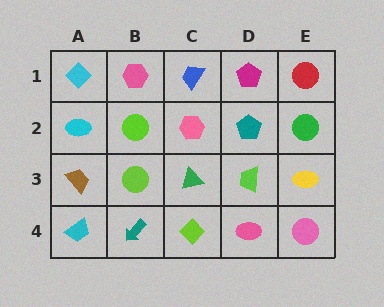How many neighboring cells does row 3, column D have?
4.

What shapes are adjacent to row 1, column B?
A lime circle (row 2, column B), a cyan diamond (row 1, column A), a blue trapezoid (row 1, column C).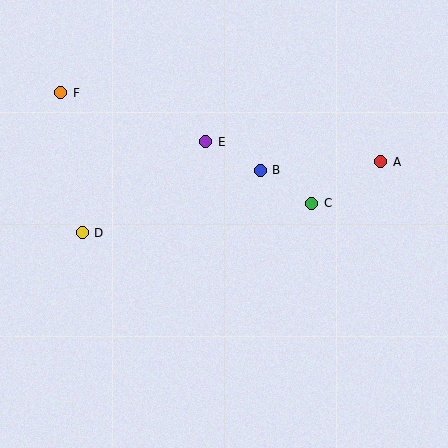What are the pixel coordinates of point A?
Point A is at (381, 162).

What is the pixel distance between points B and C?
The distance between B and C is 61 pixels.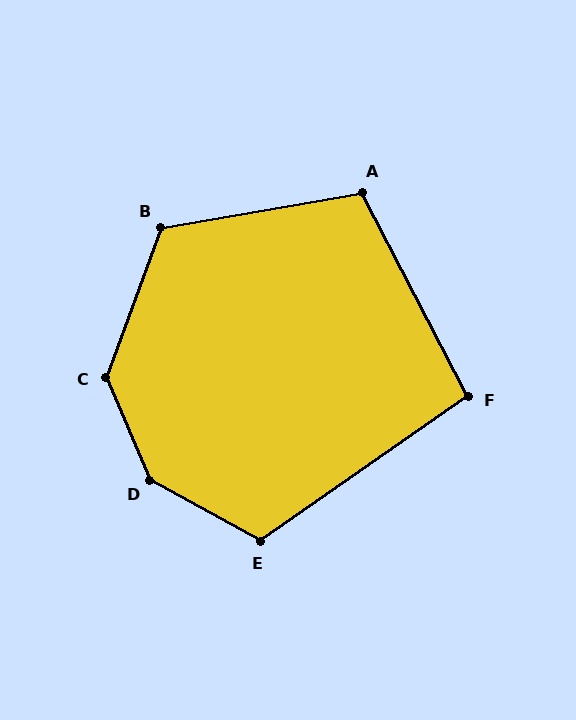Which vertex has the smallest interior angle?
F, at approximately 98 degrees.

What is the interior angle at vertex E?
Approximately 116 degrees (obtuse).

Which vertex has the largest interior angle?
D, at approximately 142 degrees.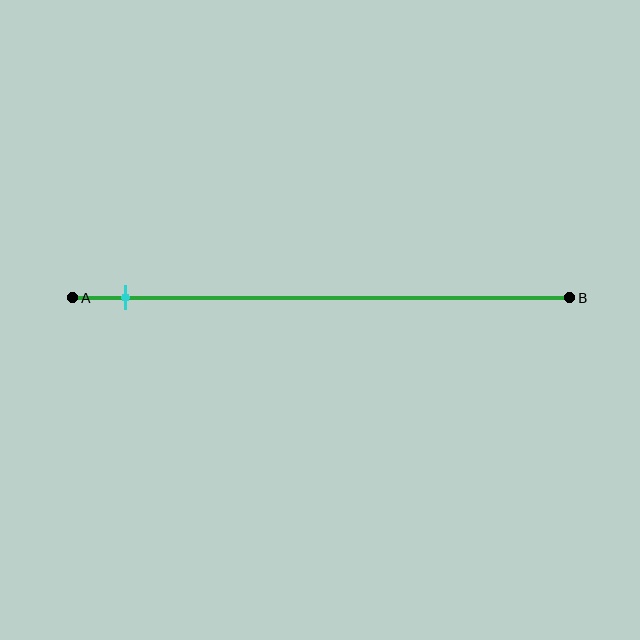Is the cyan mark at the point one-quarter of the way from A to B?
No, the mark is at about 10% from A, not at the 25% one-quarter point.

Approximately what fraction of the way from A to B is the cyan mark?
The cyan mark is approximately 10% of the way from A to B.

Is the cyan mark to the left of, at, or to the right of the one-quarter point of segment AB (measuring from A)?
The cyan mark is to the left of the one-quarter point of segment AB.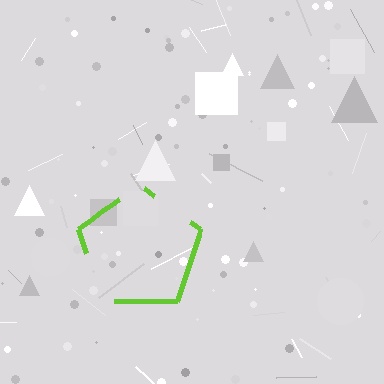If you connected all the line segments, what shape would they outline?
They would outline a pentagon.